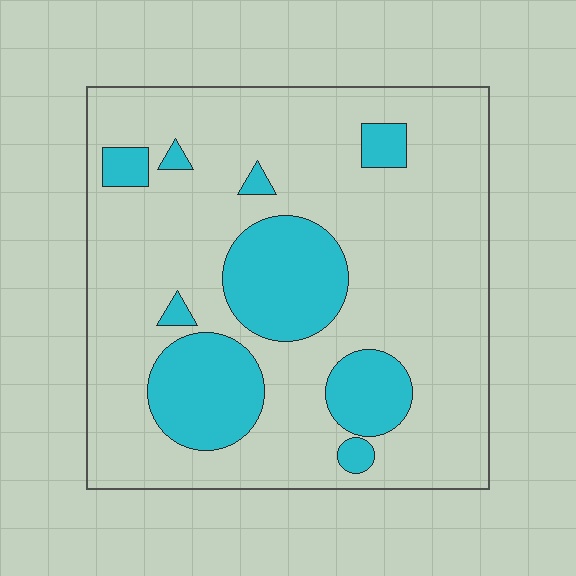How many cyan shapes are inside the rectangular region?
9.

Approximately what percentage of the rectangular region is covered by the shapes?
Approximately 25%.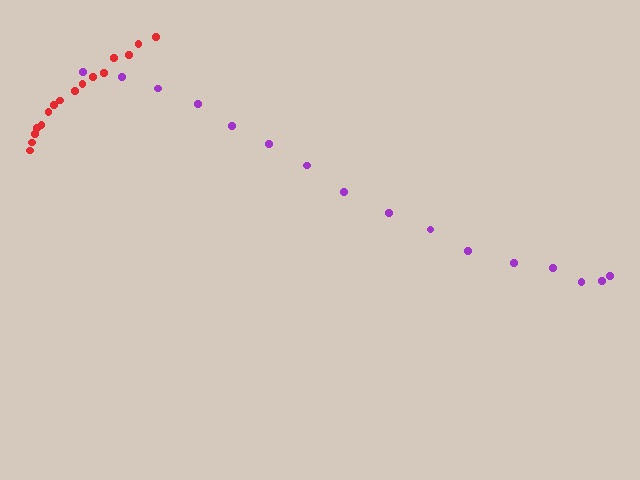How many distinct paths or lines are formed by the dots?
There are 2 distinct paths.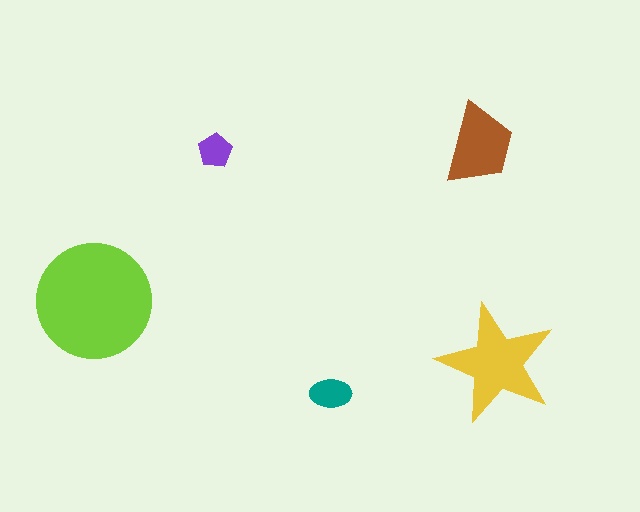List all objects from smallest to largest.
The purple pentagon, the teal ellipse, the brown trapezoid, the yellow star, the lime circle.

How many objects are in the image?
There are 5 objects in the image.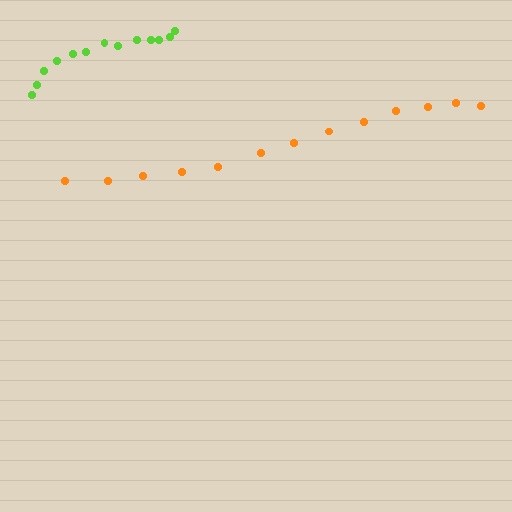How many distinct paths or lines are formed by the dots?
There are 2 distinct paths.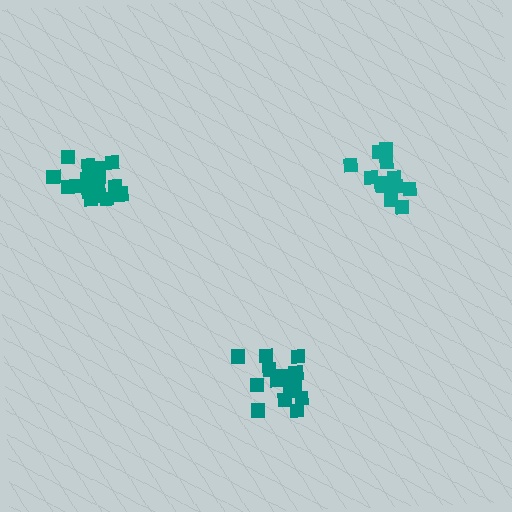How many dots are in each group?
Group 1: 13 dots, Group 2: 14 dots, Group 3: 19 dots (46 total).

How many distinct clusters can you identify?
There are 3 distinct clusters.